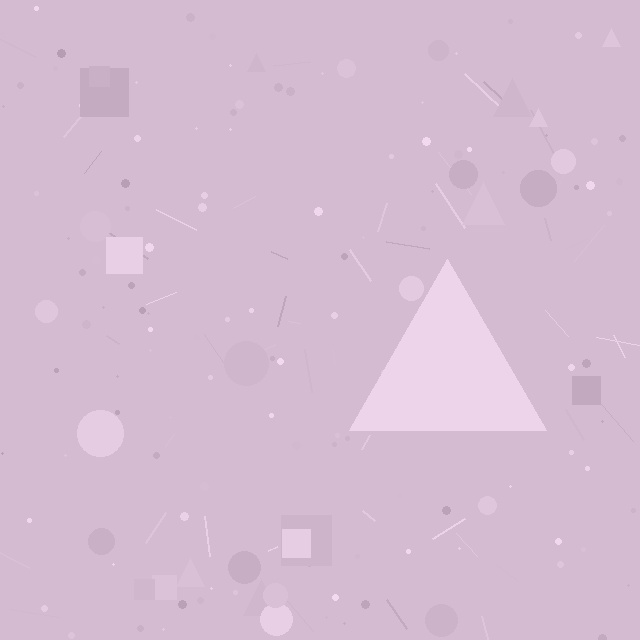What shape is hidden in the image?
A triangle is hidden in the image.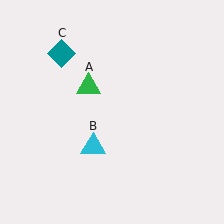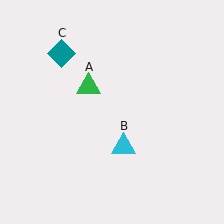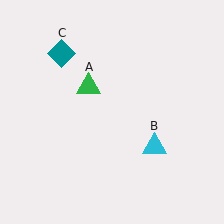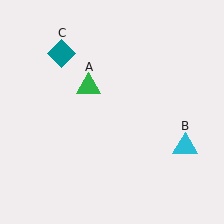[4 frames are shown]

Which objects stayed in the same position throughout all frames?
Green triangle (object A) and teal diamond (object C) remained stationary.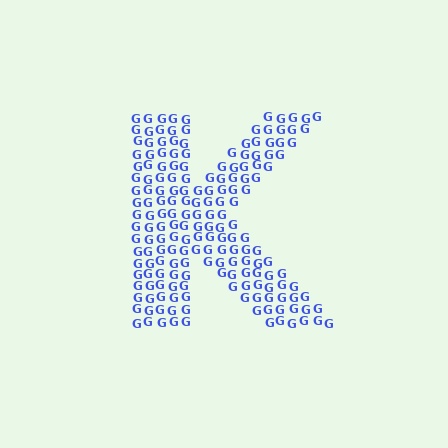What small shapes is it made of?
It is made of small letter G's.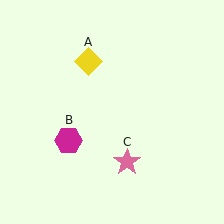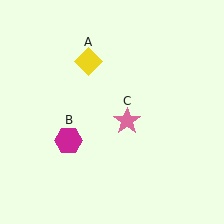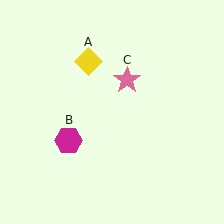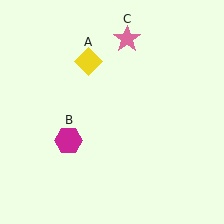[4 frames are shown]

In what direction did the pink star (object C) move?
The pink star (object C) moved up.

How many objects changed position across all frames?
1 object changed position: pink star (object C).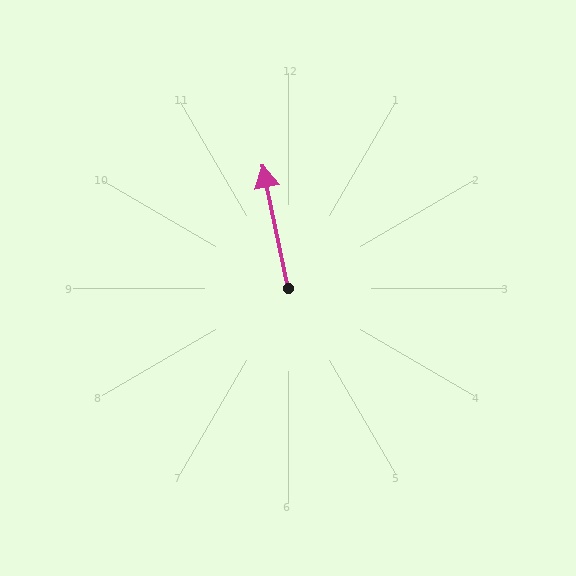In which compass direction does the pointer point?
North.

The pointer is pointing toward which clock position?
Roughly 12 o'clock.